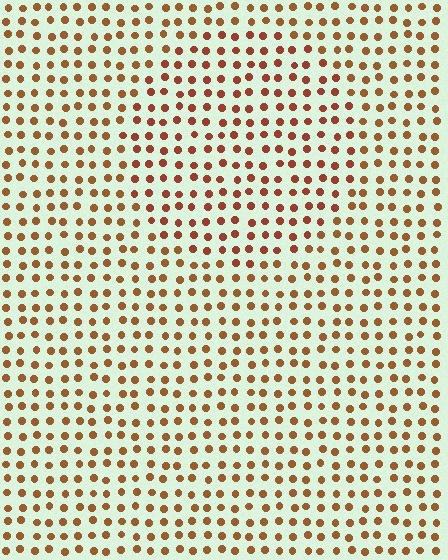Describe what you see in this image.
The image is filled with small brown elements in a uniform arrangement. A circle-shaped region is visible where the elements are tinted to a slightly different hue, forming a subtle color boundary.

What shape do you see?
I see a circle.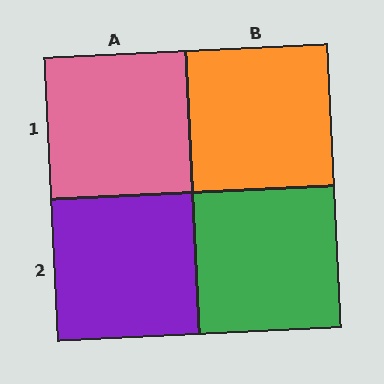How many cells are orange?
1 cell is orange.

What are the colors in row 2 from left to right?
Purple, green.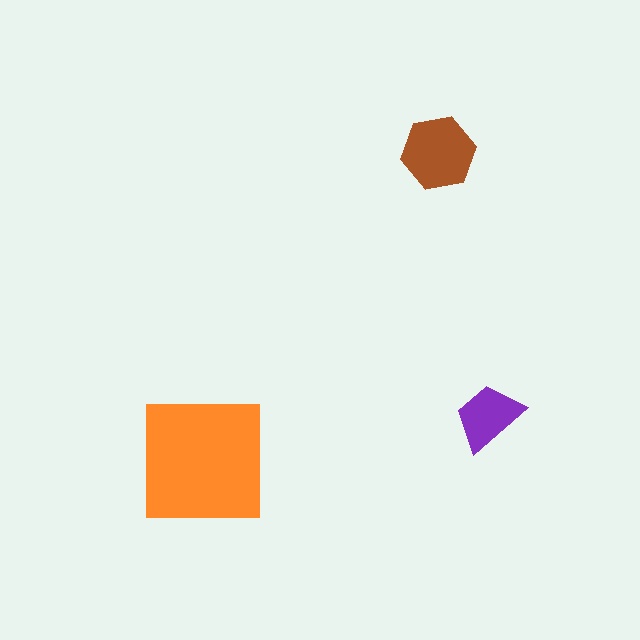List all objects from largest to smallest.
The orange square, the brown hexagon, the purple trapezoid.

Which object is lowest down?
The orange square is bottommost.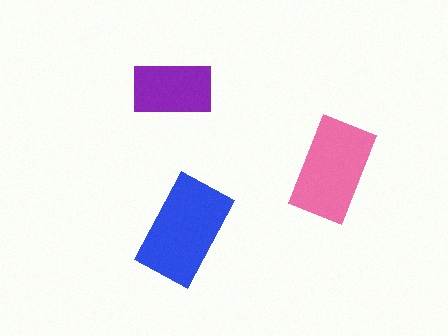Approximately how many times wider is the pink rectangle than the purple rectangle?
About 1.5 times wider.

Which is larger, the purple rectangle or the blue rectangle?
The blue one.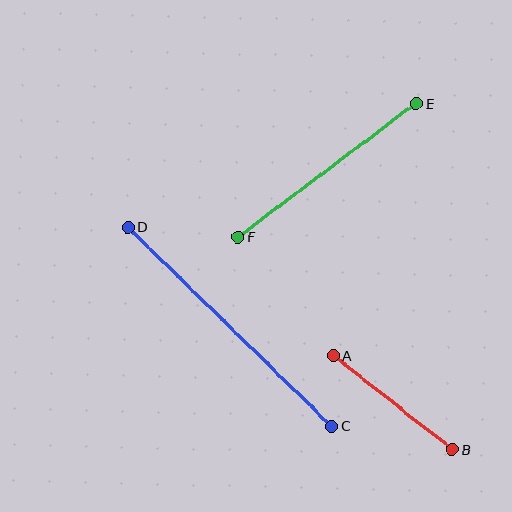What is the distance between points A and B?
The distance is approximately 152 pixels.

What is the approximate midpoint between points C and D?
The midpoint is at approximately (230, 327) pixels.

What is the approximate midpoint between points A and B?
The midpoint is at approximately (392, 403) pixels.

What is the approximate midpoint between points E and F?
The midpoint is at approximately (327, 170) pixels.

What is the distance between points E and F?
The distance is approximately 223 pixels.